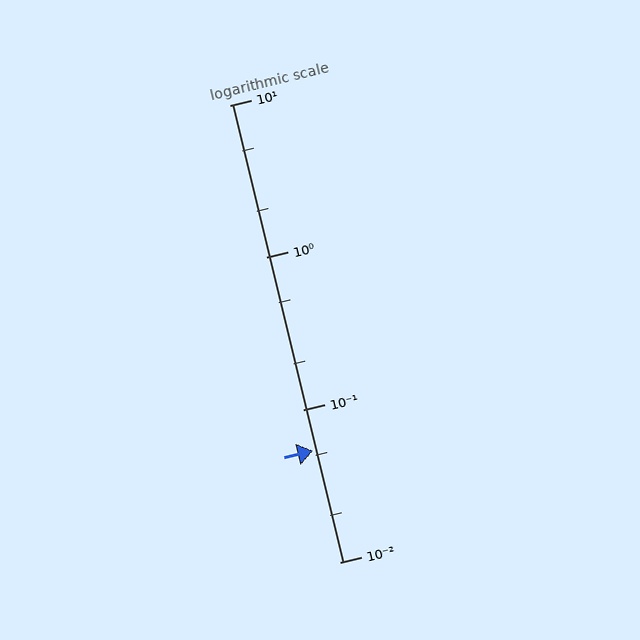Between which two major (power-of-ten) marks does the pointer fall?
The pointer is between 0.01 and 0.1.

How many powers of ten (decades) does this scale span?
The scale spans 3 decades, from 0.01 to 10.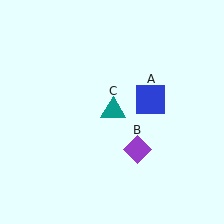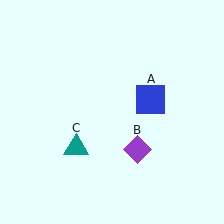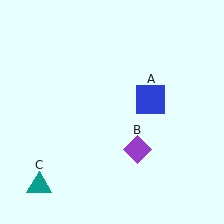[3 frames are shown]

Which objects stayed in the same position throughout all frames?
Blue square (object A) and purple diamond (object B) remained stationary.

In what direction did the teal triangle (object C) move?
The teal triangle (object C) moved down and to the left.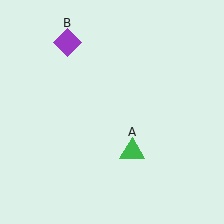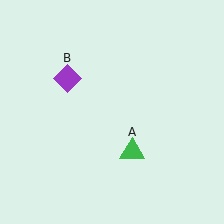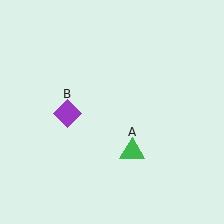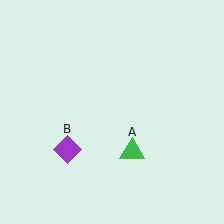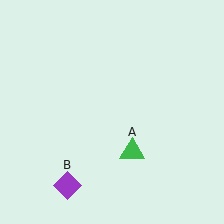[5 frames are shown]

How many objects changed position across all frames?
1 object changed position: purple diamond (object B).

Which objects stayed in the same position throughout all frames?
Green triangle (object A) remained stationary.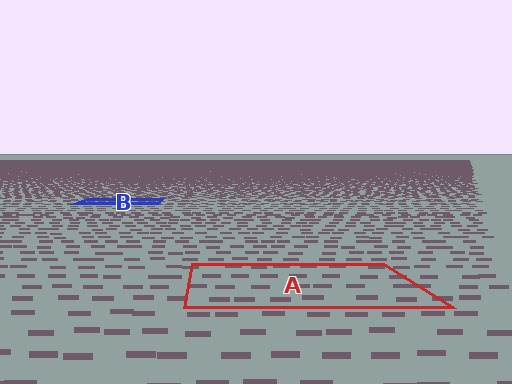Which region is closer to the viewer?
Region A is closer. The texture elements there are larger and more spread out.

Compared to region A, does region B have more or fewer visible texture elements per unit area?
Region B has more texture elements per unit area — they are packed more densely because it is farther away.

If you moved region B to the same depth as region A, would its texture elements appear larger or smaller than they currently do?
They would appear larger. At a closer depth, the same texture elements are projected at a bigger on-screen size.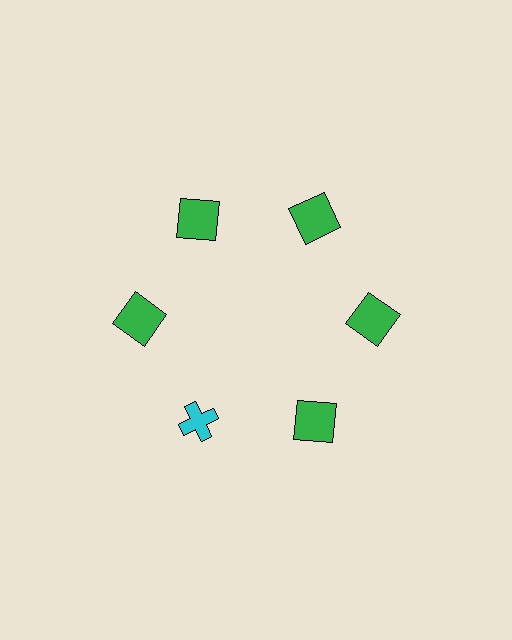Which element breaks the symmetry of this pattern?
The cyan cross at roughly the 7 o'clock position breaks the symmetry. All other shapes are green squares.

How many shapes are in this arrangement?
There are 6 shapes arranged in a ring pattern.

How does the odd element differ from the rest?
It differs in both color (cyan instead of green) and shape (cross instead of square).